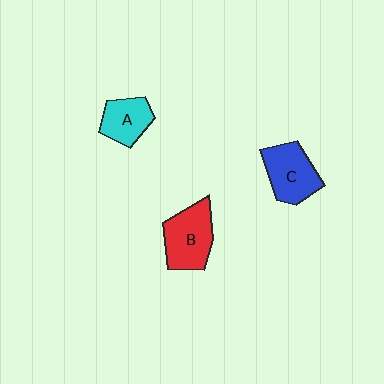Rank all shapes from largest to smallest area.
From largest to smallest: B (red), C (blue), A (cyan).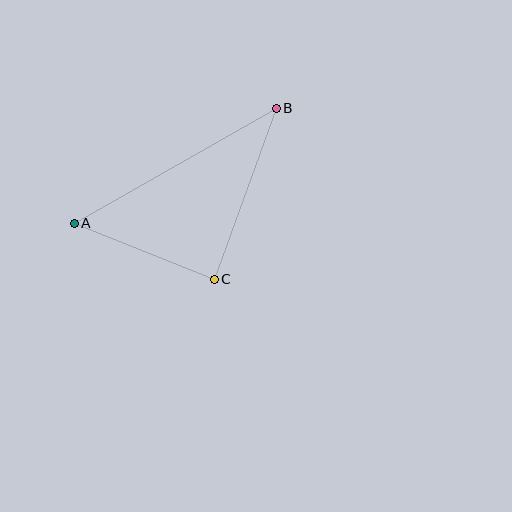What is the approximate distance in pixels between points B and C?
The distance between B and C is approximately 182 pixels.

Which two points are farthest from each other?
Points A and B are farthest from each other.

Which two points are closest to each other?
Points A and C are closest to each other.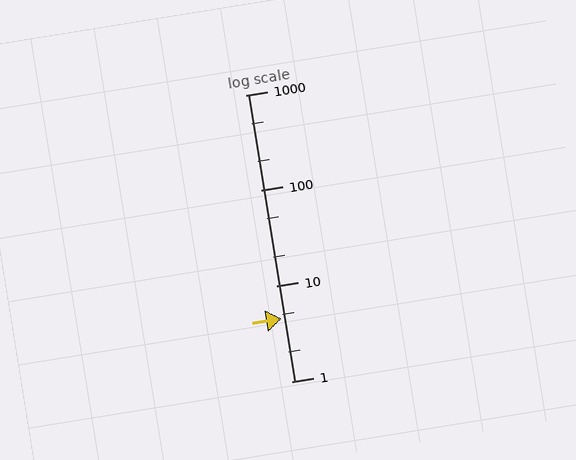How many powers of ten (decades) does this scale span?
The scale spans 3 decades, from 1 to 1000.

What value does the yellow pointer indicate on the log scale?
The pointer indicates approximately 4.5.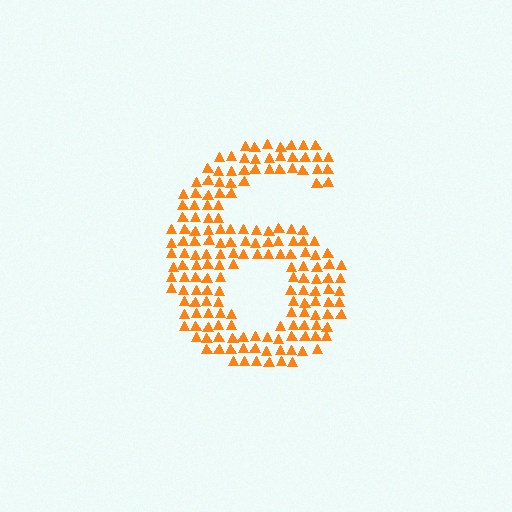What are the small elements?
The small elements are triangles.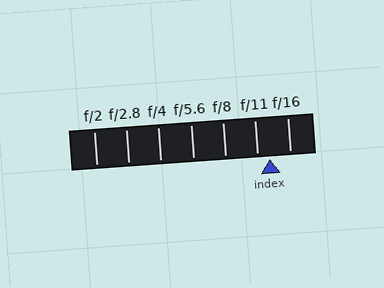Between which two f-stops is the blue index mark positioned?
The index mark is between f/11 and f/16.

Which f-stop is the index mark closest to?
The index mark is closest to f/11.